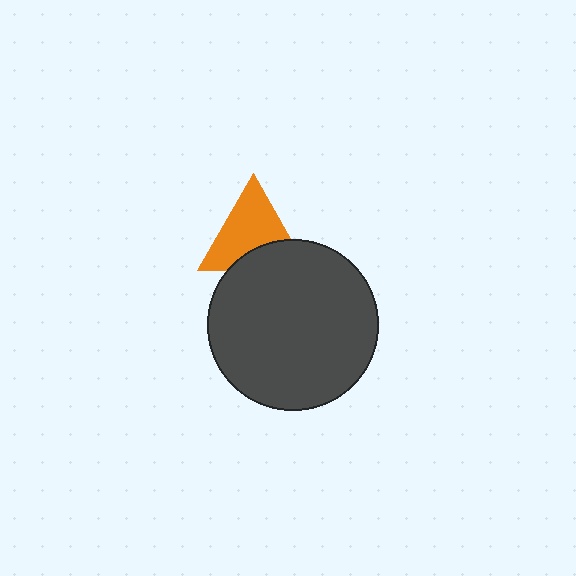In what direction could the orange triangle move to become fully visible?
The orange triangle could move up. That would shift it out from behind the dark gray circle entirely.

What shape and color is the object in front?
The object in front is a dark gray circle.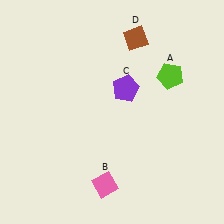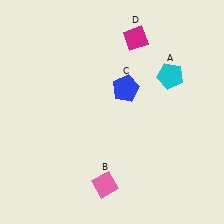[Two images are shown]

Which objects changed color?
A changed from lime to cyan. C changed from purple to blue. D changed from brown to magenta.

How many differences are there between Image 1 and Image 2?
There are 3 differences between the two images.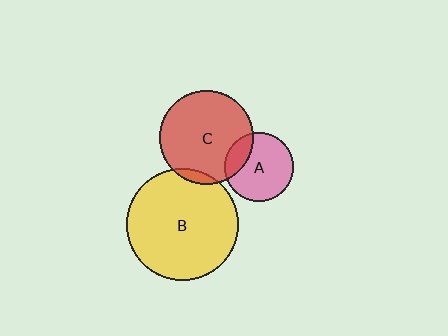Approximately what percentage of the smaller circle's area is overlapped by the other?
Approximately 20%.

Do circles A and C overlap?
Yes.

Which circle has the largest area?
Circle B (yellow).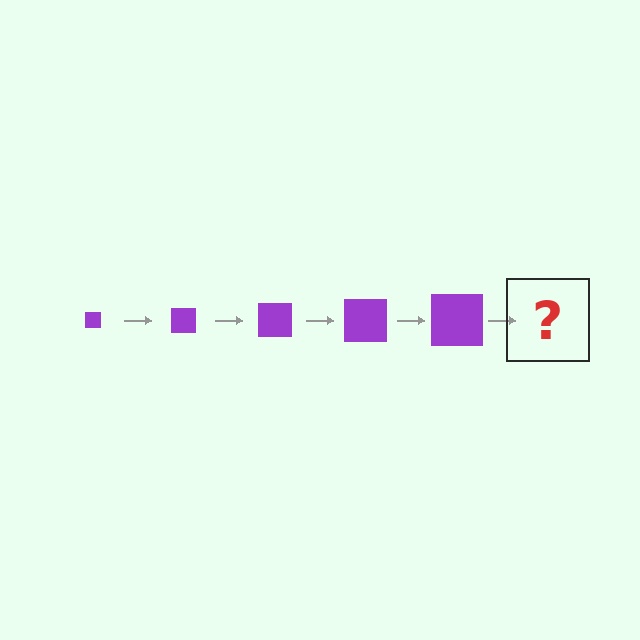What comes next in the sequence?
The next element should be a purple square, larger than the previous one.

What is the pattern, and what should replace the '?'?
The pattern is that the square gets progressively larger each step. The '?' should be a purple square, larger than the previous one.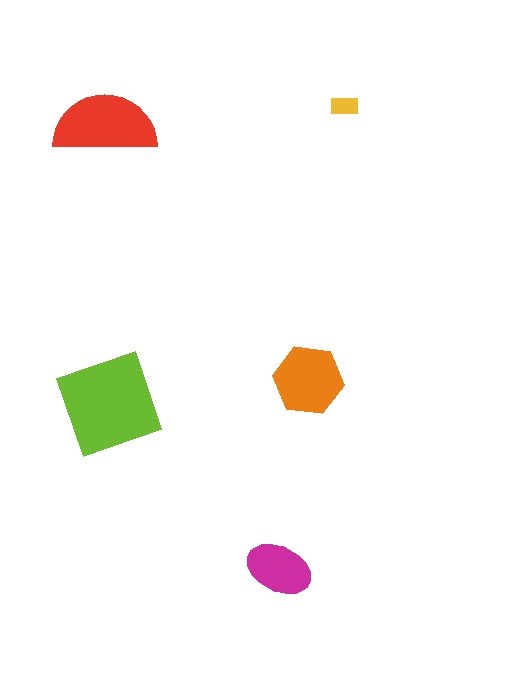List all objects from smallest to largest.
The yellow rectangle, the magenta ellipse, the orange hexagon, the red semicircle, the lime diamond.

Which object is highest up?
The yellow rectangle is topmost.